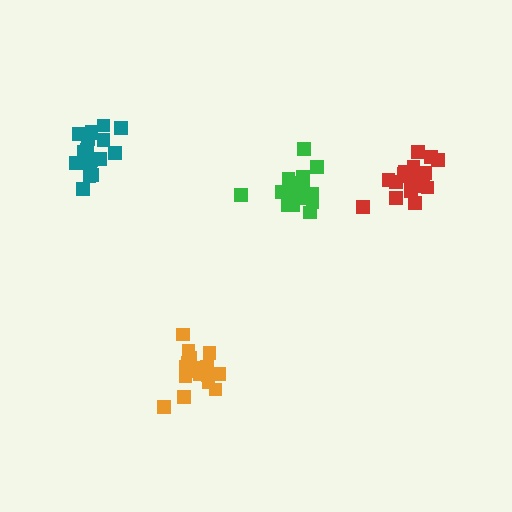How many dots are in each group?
Group 1: 17 dots, Group 2: 20 dots, Group 3: 17 dots, Group 4: 18 dots (72 total).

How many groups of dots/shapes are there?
There are 4 groups.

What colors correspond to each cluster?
The clusters are colored: green, red, orange, teal.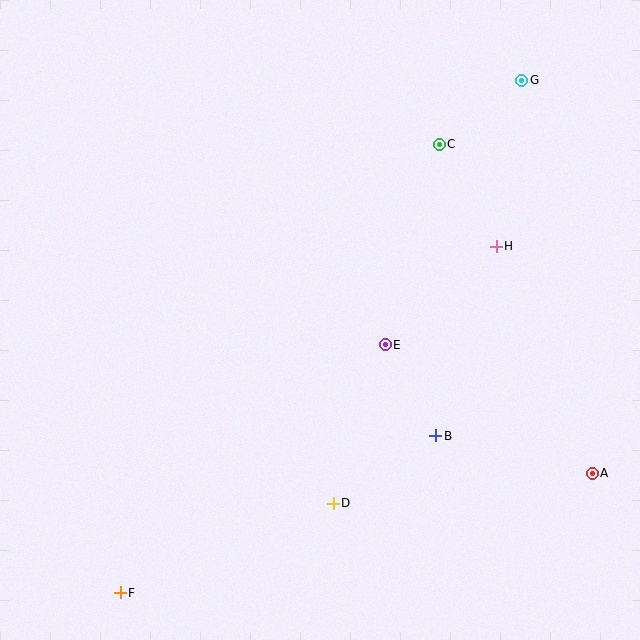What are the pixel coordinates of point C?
Point C is at (439, 144).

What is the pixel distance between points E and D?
The distance between E and D is 167 pixels.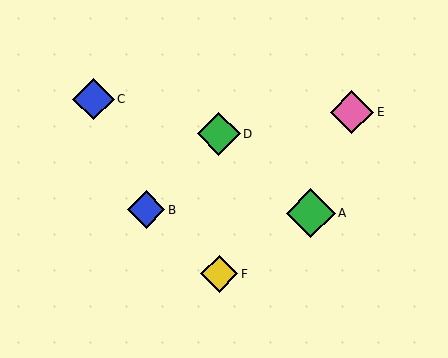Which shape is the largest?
The green diamond (labeled A) is the largest.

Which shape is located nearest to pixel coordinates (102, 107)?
The blue diamond (labeled C) at (93, 99) is nearest to that location.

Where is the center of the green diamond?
The center of the green diamond is at (219, 134).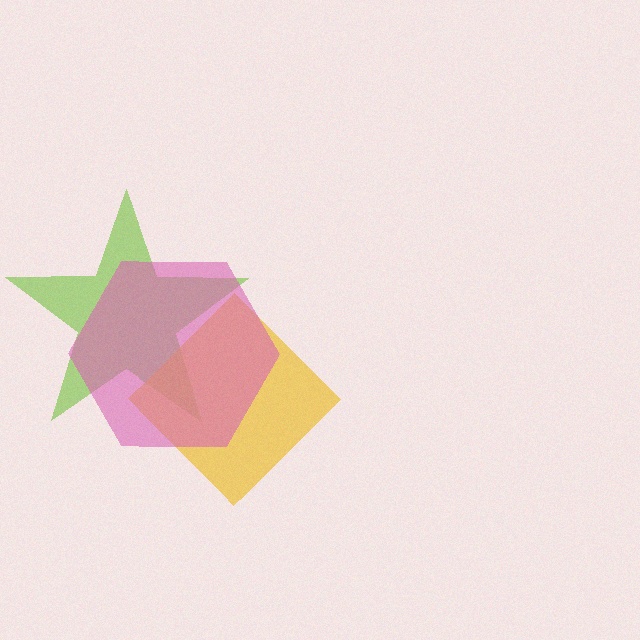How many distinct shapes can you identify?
There are 3 distinct shapes: a lime star, a yellow diamond, a pink hexagon.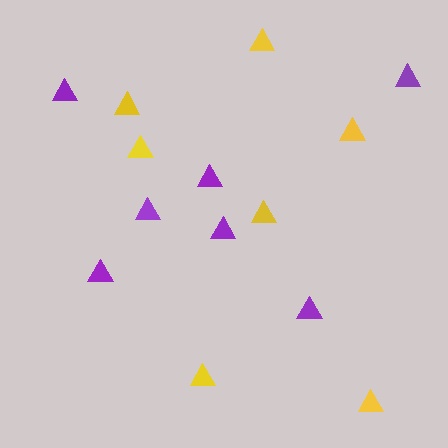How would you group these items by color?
There are 2 groups: one group of yellow triangles (7) and one group of purple triangles (7).